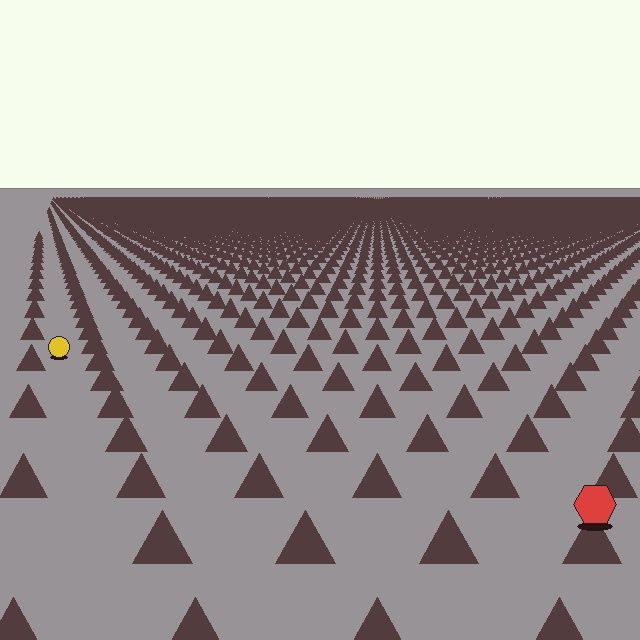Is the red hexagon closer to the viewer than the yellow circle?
Yes. The red hexagon is closer — you can tell from the texture gradient: the ground texture is coarser near it.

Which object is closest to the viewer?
The red hexagon is closest. The texture marks near it are larger and more spread out.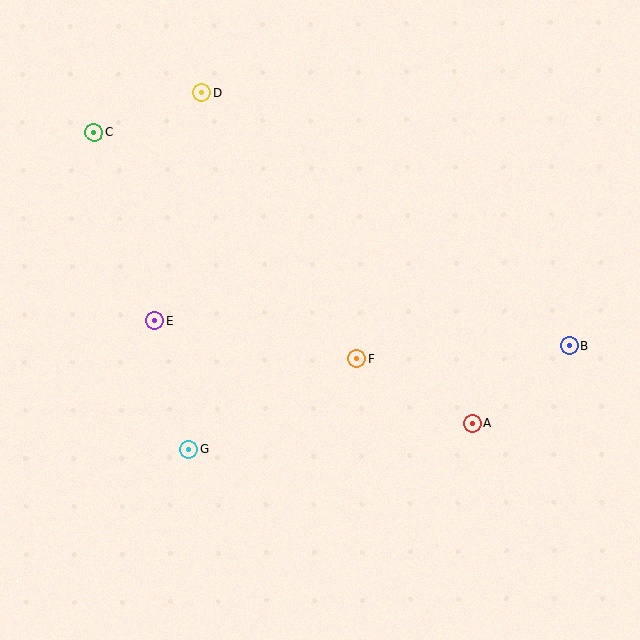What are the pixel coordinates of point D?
Point D is at (202, 93).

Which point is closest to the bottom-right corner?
Point A is closest to the bottom-right corner.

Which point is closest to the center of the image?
Point F at (357, 358) is closest to the center.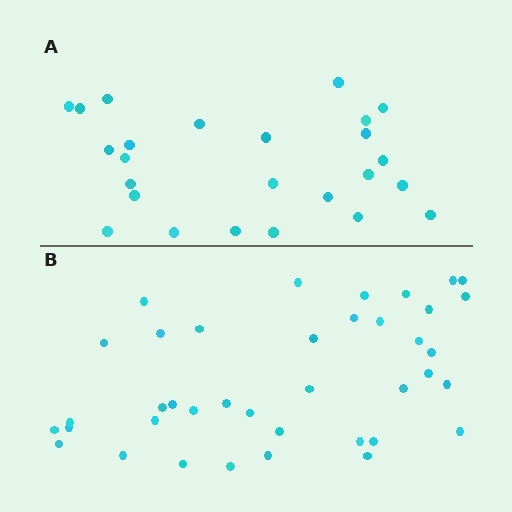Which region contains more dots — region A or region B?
Region B (the bottom region) has more dots.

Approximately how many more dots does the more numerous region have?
Region B has approximately 15 more dots than region A.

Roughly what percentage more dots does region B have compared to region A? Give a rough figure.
About 55% more.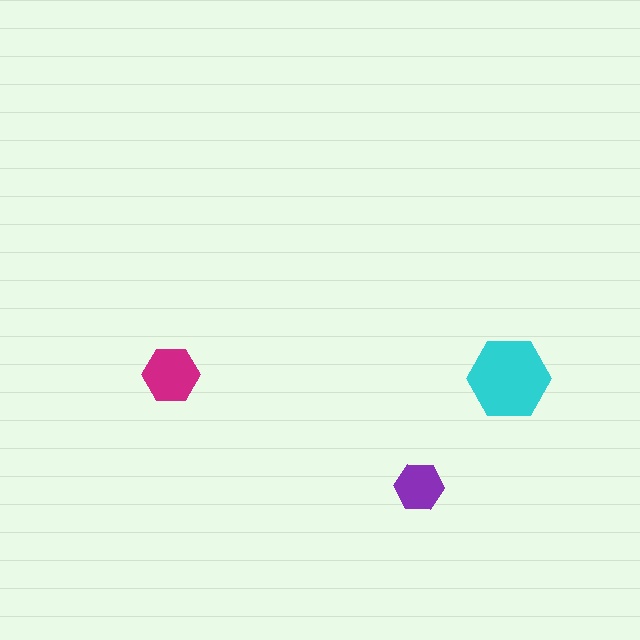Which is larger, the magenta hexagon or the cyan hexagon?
The cyan one.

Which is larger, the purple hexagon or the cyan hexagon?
The cyan one.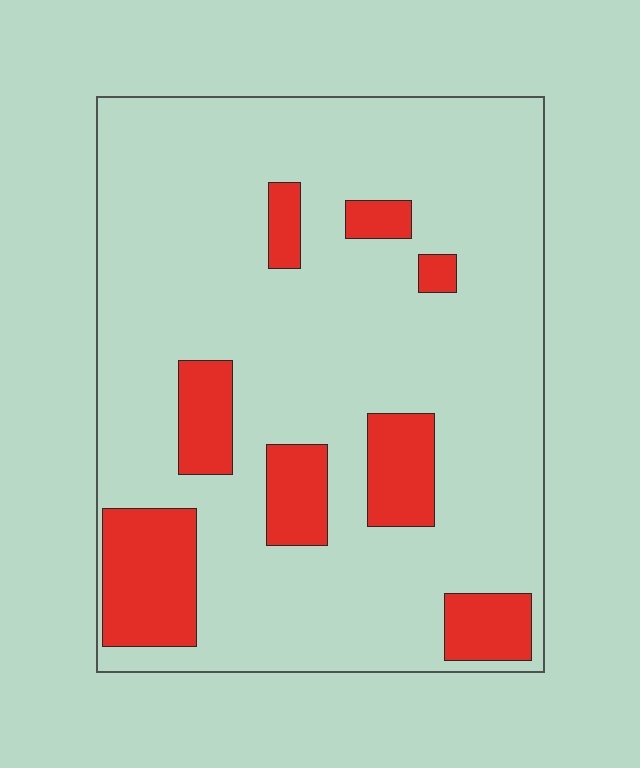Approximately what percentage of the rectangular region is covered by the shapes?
Approximately 20%.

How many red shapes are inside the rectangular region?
8.